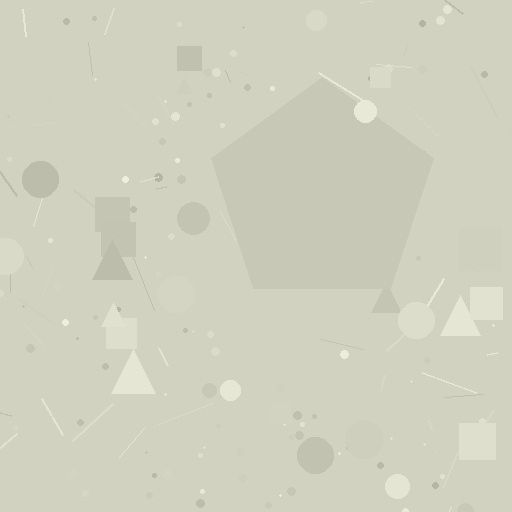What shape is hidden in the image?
A pentagon is hidden in the image.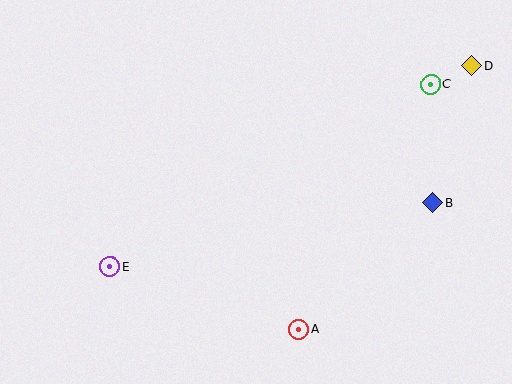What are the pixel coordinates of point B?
Point B is at (432, 203).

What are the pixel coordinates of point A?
Point A is at (299, 329).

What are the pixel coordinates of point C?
Point C is at (431, 84).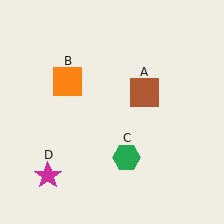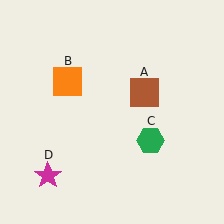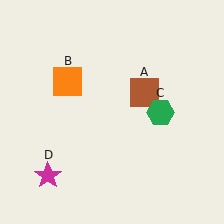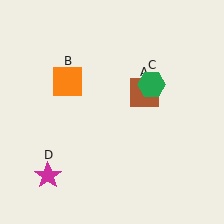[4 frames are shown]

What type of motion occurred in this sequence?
The green hexagon (object C) rotated counterclockwise around the center of the scene.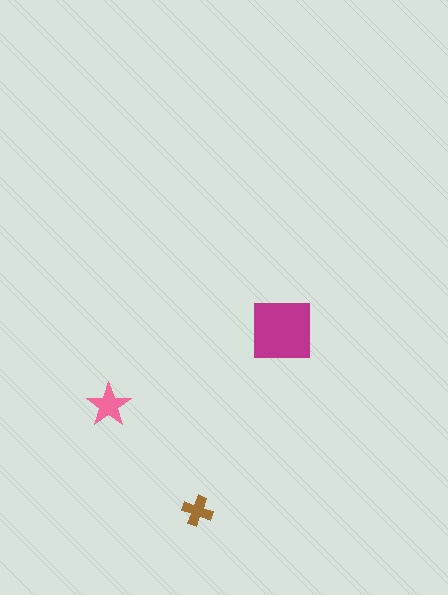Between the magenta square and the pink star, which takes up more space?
The magenta square.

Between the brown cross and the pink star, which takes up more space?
The pink star.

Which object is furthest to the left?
The pink star is leftmost.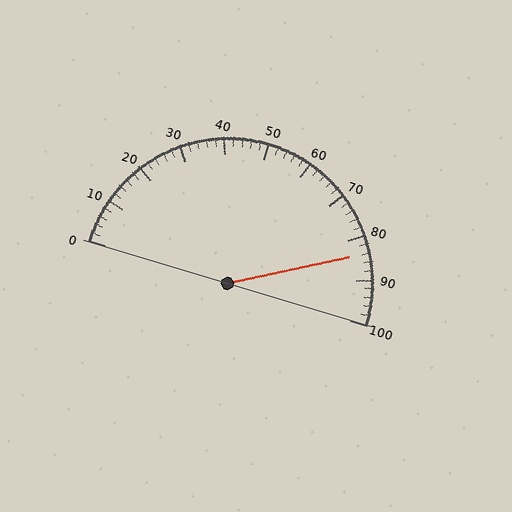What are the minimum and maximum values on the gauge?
The gauge ranges from 0 to 100.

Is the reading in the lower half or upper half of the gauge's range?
The reading is in the upper half of the range (0 to 100).